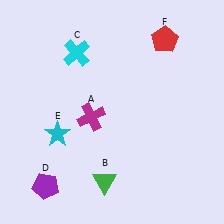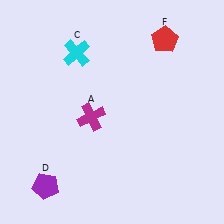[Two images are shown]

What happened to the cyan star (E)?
The cyan star (E) was removed in Image 2. It was in the bottom-left area of Image 1.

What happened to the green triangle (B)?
The green triangle (B) was removed in Image 2. It was in the bottom-left area of Image 1.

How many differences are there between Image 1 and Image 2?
There are 2 differences between the two images.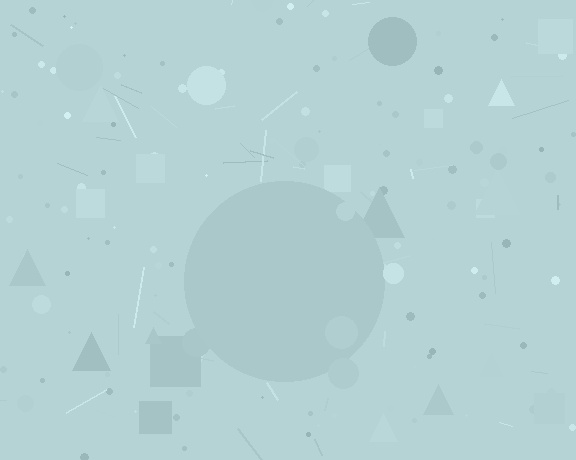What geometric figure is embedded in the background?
A circle is embedded in the background.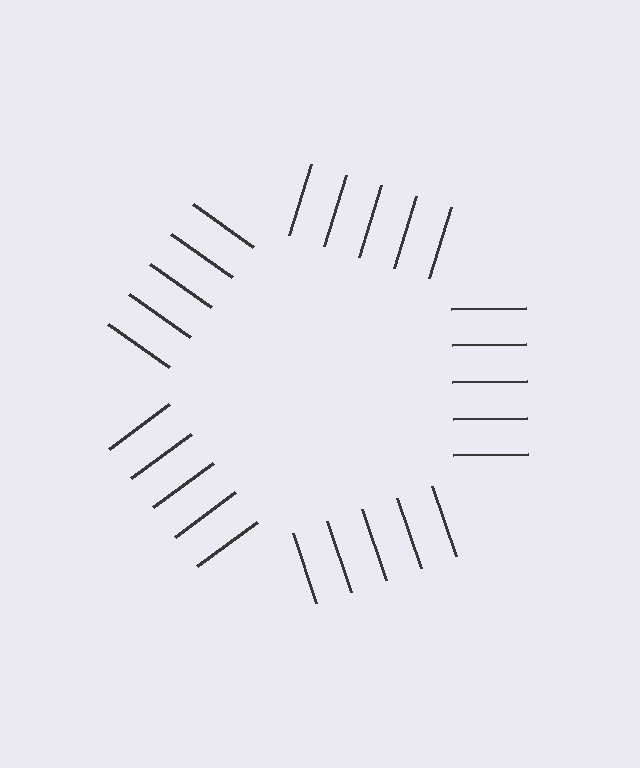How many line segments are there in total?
25 — 5 along each of the 5 edges.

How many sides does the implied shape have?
5 sides — the line-ends trace a pentagon.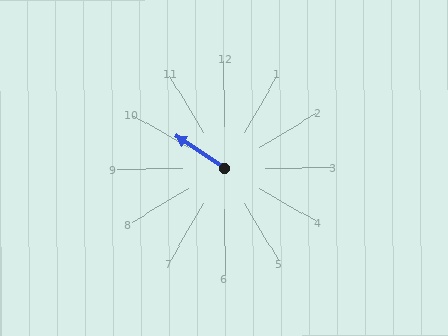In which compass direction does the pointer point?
Northwest.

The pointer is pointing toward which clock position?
Roughly 10 o'clock.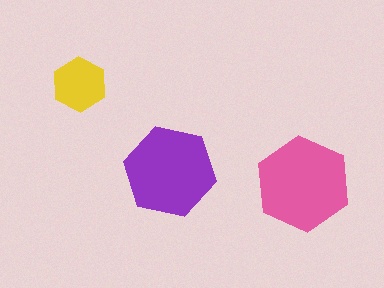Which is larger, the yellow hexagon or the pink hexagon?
The pink one.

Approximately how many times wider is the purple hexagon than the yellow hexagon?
About 1.5 times wider.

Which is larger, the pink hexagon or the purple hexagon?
The pink one.